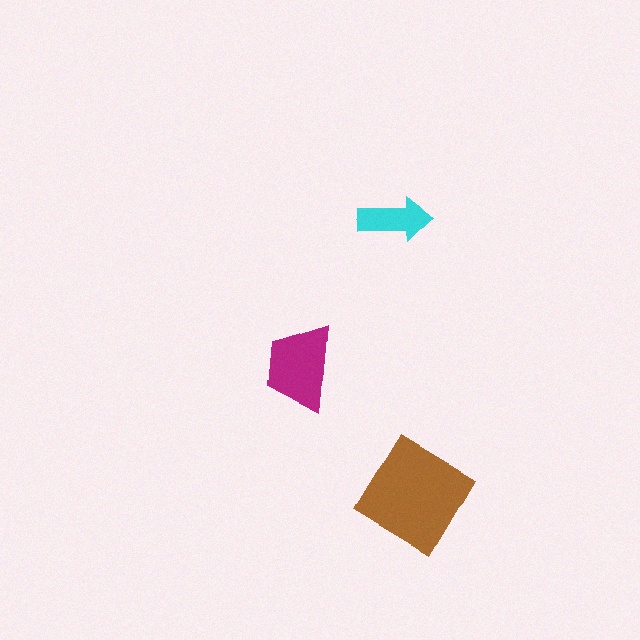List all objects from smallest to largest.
The cyan arrow, the magenta trapezoid, the brown diamond.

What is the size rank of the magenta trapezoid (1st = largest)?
2nd.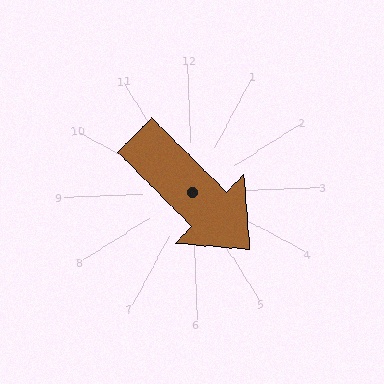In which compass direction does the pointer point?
Southeast.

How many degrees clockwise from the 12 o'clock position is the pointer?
Approximately 137 degrees.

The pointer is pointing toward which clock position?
Roughly 5 o'clock.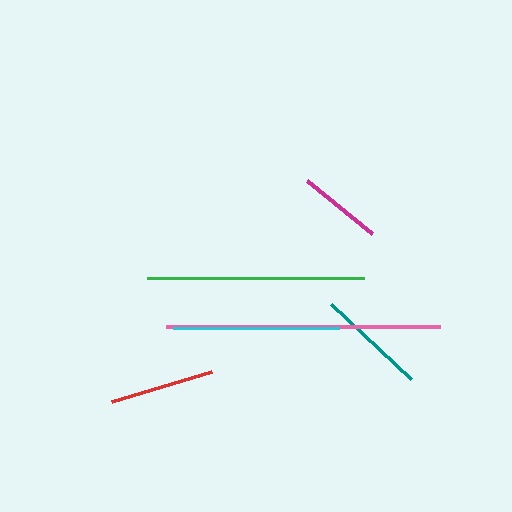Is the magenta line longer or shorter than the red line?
The red line is longer than the magenta line.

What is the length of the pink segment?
The pink segment is approximately 275 pixels long.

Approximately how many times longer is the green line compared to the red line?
The green line is approximately 2.1 times the length of the red line.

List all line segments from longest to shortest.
From longest to shortest: pink, green, cyan, teal, red, magenta.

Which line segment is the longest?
The pink line is the longest at approximately 275 pixels.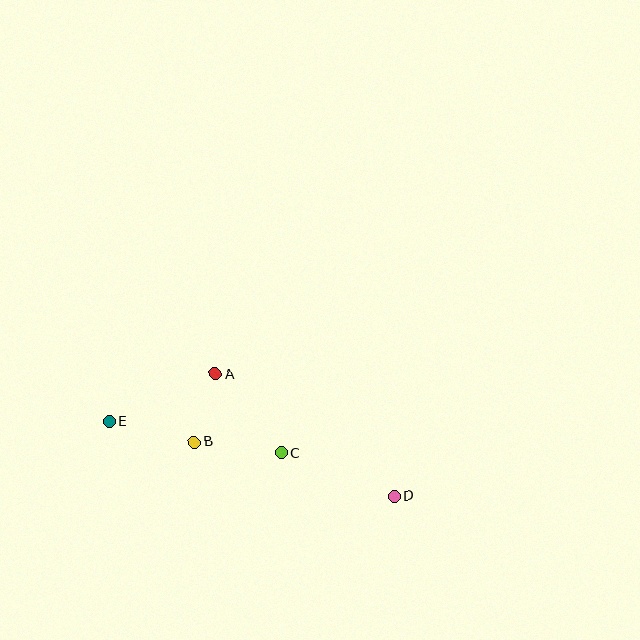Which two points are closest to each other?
Points A and B are closest to each other.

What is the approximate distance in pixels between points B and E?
The distance between B and E is approximately 87 pixels.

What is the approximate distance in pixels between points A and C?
The distance between A and C is approximately 103 pixels.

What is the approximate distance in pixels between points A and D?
The distance between A and D is approximately 217 pixels.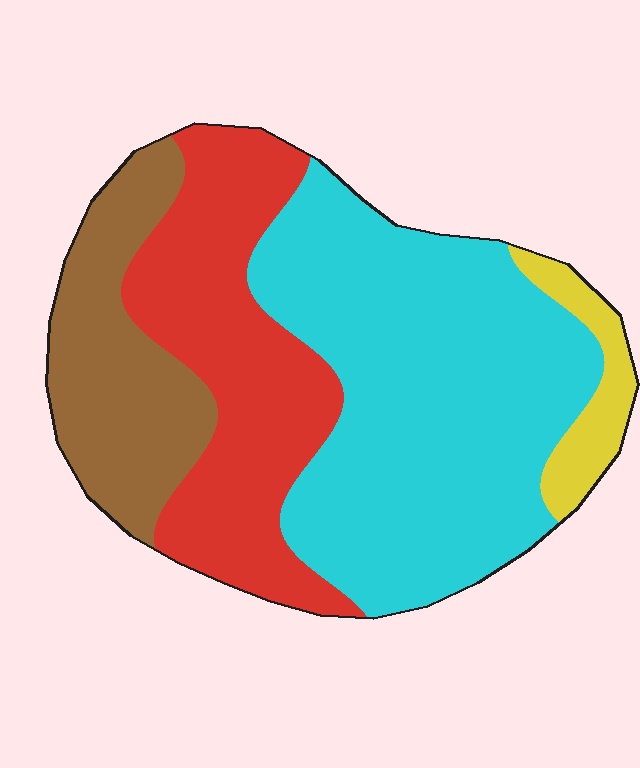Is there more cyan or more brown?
Cyan.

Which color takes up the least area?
Yellow, at roughly 5%.